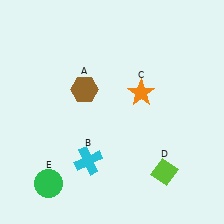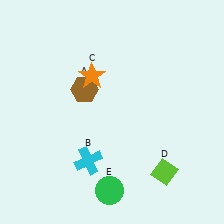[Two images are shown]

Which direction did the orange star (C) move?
The orange star (C) moved left.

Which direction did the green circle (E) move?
The green circle (E) moved right.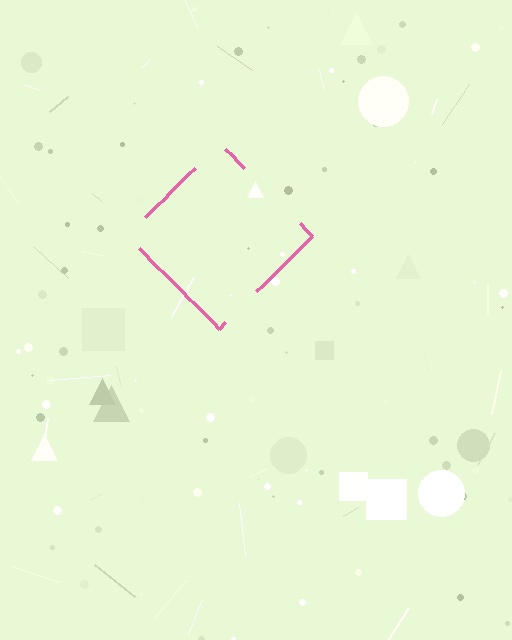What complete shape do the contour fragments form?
The contour fragments form a diamond.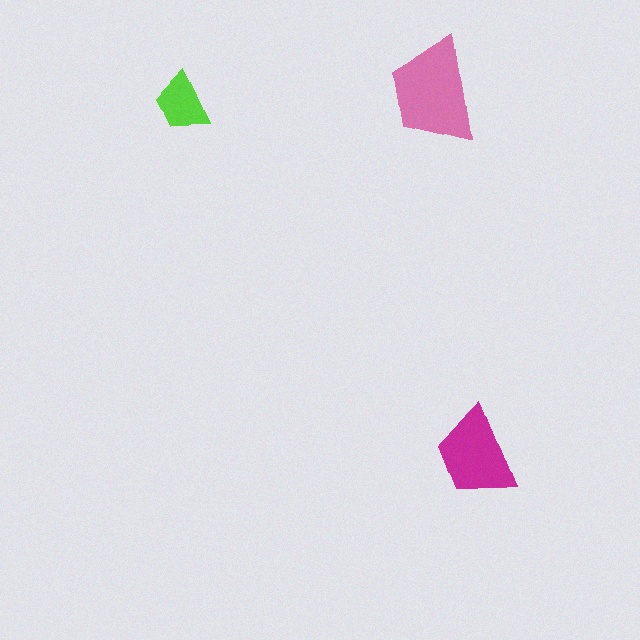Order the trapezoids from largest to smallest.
the pink one, the magenta one, the lime one.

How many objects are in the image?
There are 3 objects in the image.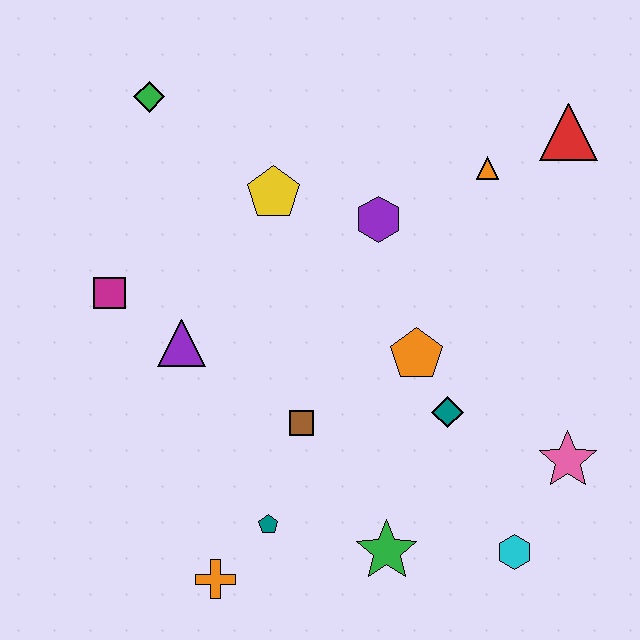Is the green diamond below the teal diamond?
No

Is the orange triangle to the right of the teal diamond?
Yes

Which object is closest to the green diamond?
The yellow pentagon is closest to the green diamond.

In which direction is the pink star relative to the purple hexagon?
The pink star is below the purple hexagon.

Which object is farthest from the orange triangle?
The orange cross is farthest from the orange triangle.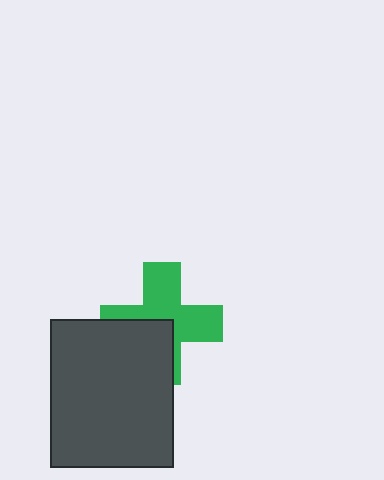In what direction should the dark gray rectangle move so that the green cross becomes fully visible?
The dark gray rectangle should move toward the lower-left. That is the shortest direction to clear the overlap and leave the green cross fully visible.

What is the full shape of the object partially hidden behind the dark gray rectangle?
The partially hidden object is a green cross.